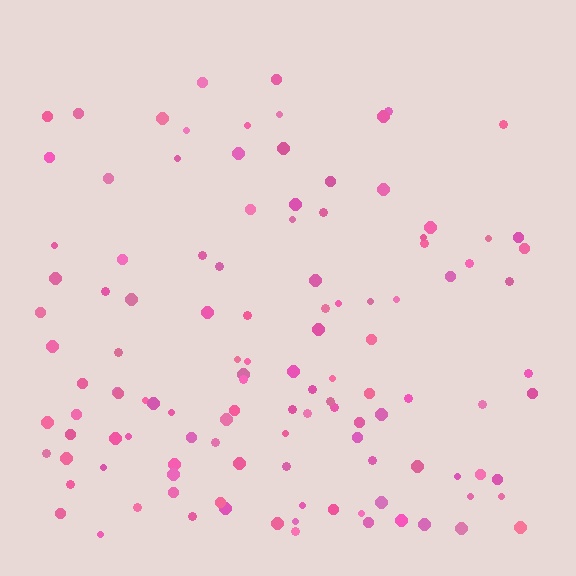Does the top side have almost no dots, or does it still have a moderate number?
Still a moderate number, just noticeably fewer than the bottom.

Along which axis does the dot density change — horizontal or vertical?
Vertical.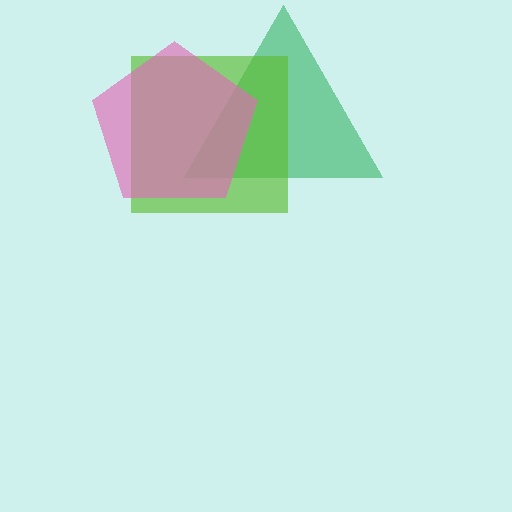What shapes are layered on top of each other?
The layered shapes are: a green triangle, a lime square, a pink pentagon.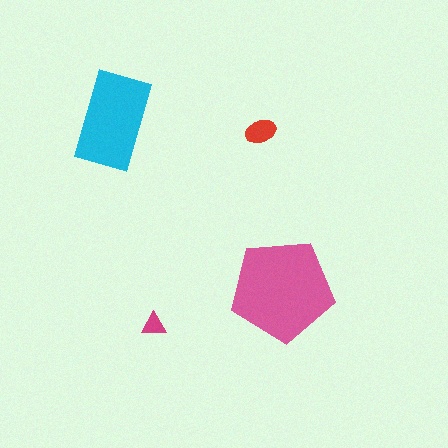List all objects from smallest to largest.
The magenta triangle, the red ellipse, the cyan rectangle, the pink pentagon.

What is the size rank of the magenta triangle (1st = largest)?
4th.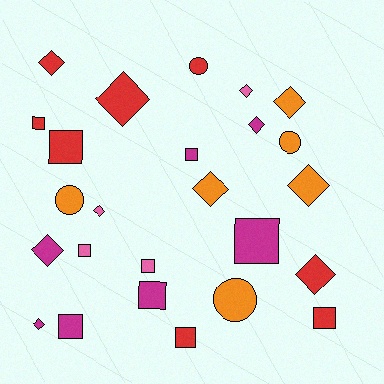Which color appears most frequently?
Red, with 8 objects.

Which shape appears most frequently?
Diamond, with 11 objects.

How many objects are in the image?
There are 25 objects.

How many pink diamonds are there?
There are 2 pink diamonds.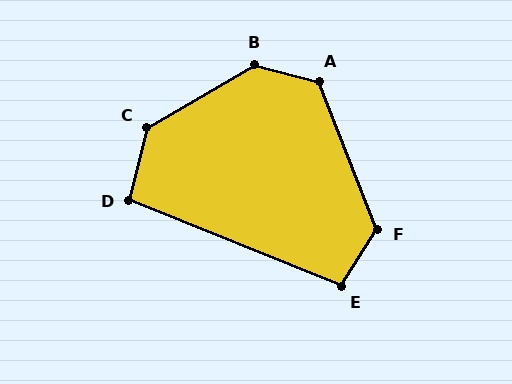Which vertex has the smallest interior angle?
D, at approximately 99 degrees.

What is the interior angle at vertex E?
Approximately 100 degrees (obtuse).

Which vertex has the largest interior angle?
B, at approximately 135 degrees.